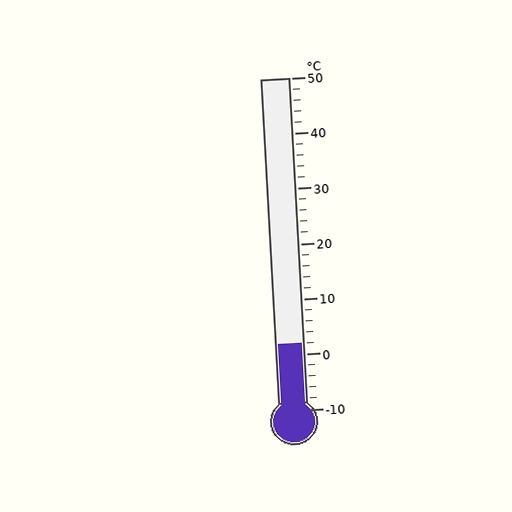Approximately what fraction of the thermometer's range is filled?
The thermometer is filled to approximately 20% of its range.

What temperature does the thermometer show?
The thermometer shows approximately 2°C.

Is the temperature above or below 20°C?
The temperature is below 20°C.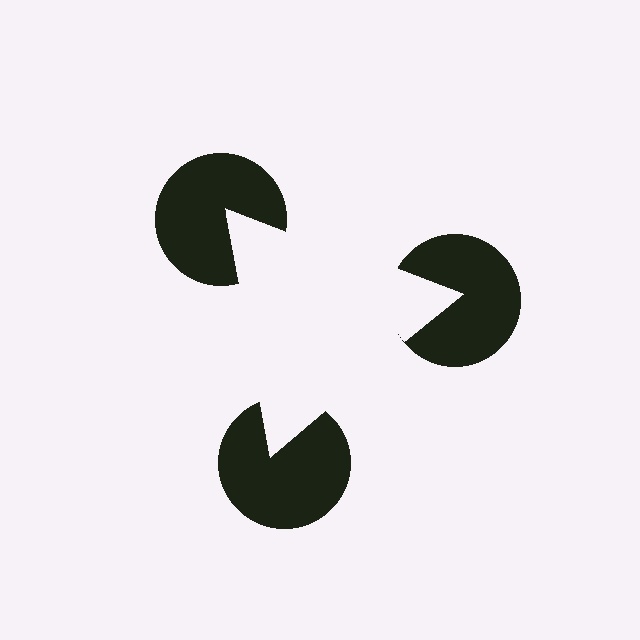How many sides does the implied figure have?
3 sides.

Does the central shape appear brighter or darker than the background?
It typically appears slightly brighter than the background, even though no actual brightness change is drawn.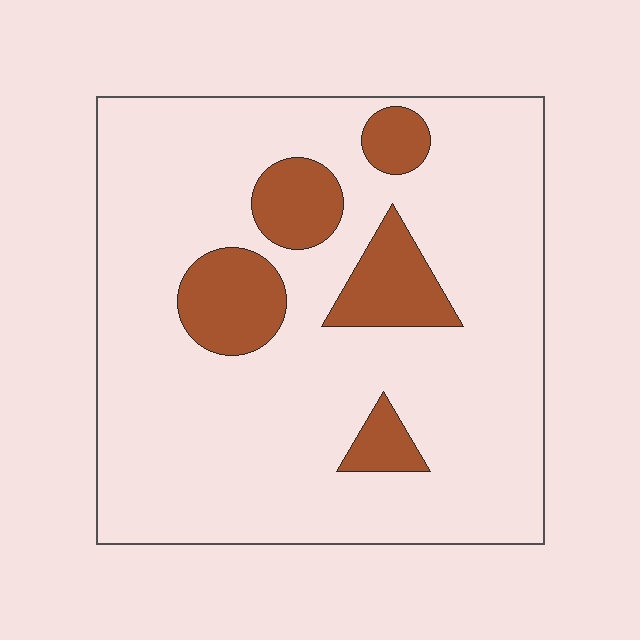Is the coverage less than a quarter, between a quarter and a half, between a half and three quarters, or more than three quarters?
Less than a quarter.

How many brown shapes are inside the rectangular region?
5.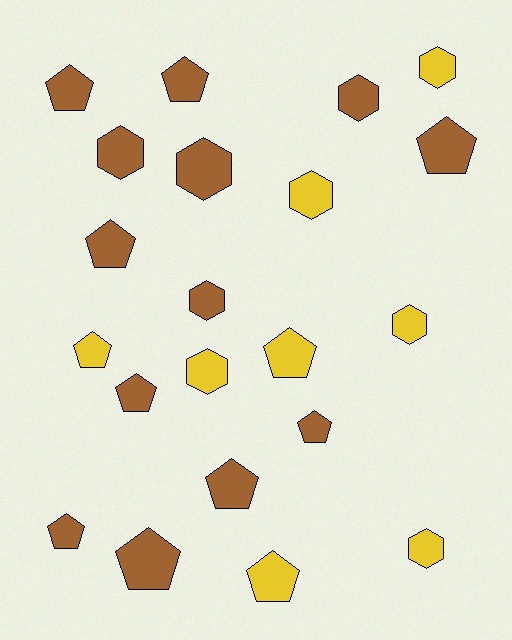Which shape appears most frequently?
Pentagon, with 12 objects.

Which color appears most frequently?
Brown, with 13 objects.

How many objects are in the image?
There are 21 objects.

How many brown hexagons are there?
There are 4 brown hexagons.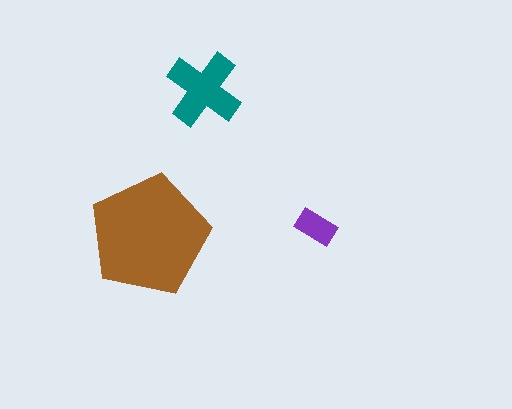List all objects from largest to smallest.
The brown pentagon, the teal cross, the purple rectangle.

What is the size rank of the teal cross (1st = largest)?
2nd.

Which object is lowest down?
The brown pentagon is bottommost.